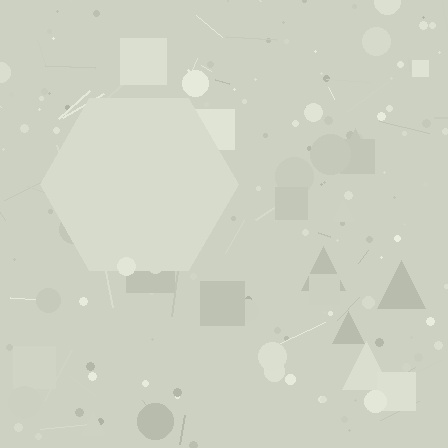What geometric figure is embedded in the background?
A hexagon is embedded in the background.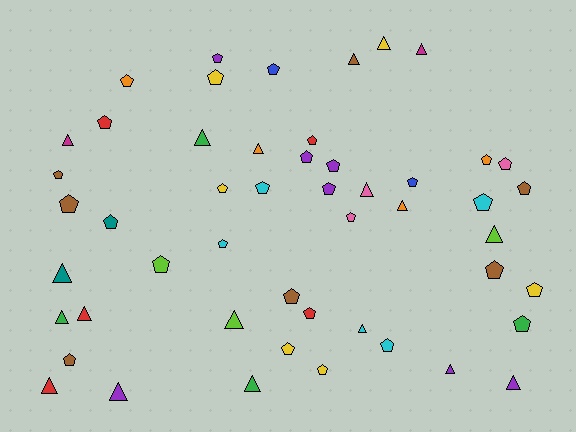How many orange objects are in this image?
There are 4 orange objects.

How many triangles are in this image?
There are 19 triangles.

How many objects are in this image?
There are 50 objects.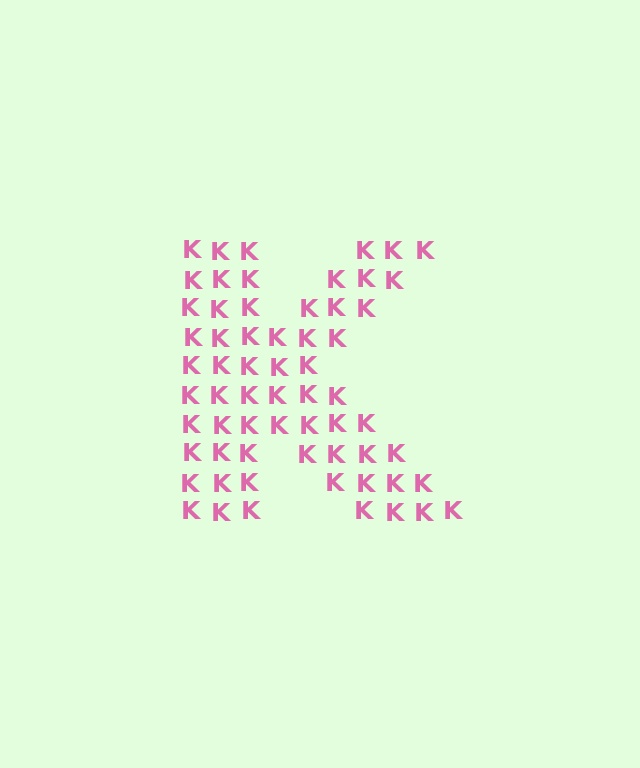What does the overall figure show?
The overall figure shows the letter K.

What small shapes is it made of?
It is made of small letter K's.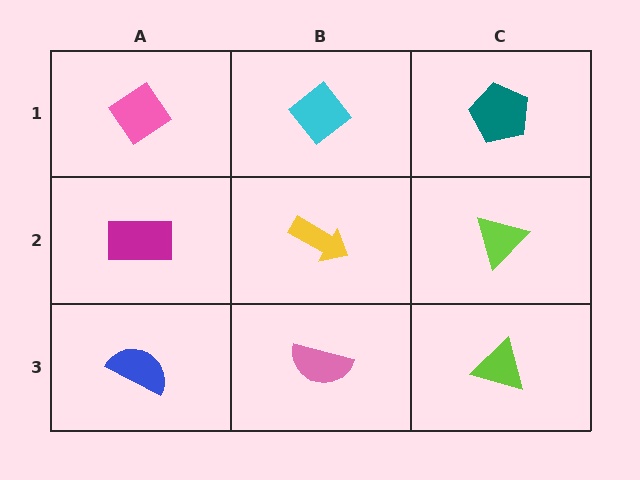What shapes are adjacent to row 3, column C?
A lime triangle (row 2, column C), a pink semicircle (row 3, column B).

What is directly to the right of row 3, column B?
A lime triangle.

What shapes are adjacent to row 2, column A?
A pink diamond (row 1, column A), a blue semicircle (row 3, column A), a yellow arrow (row 2, column B).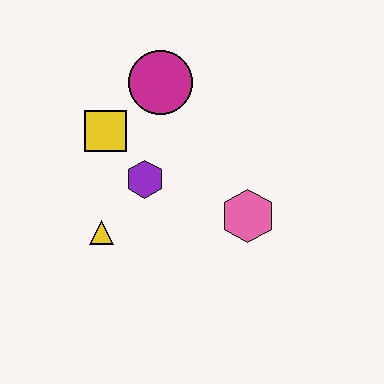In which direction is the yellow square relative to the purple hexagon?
The yellow square is above the purple hexagon.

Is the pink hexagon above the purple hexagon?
No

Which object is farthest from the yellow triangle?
The magenta circle is farthest from the yellow triangle.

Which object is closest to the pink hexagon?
The purple hexagon is closest to the pink hexagon.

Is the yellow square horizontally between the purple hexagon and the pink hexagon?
No